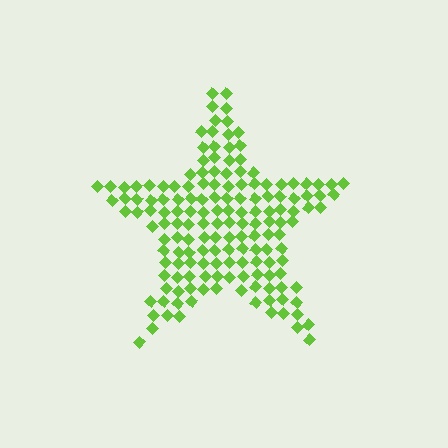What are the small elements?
The small elements are diamonds.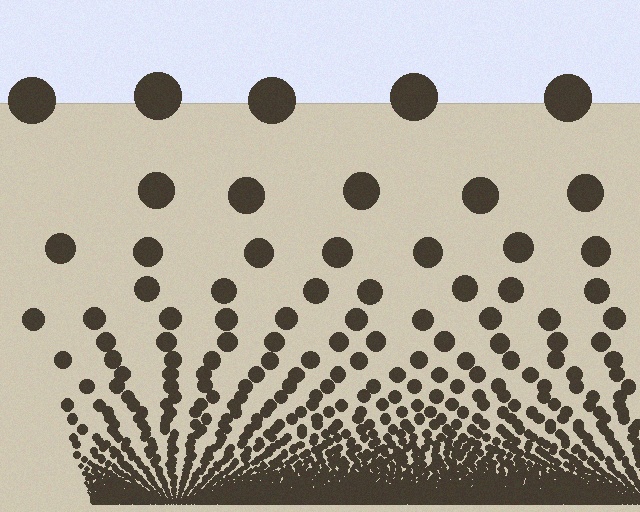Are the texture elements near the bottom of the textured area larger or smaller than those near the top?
Smaller. The gradient is inverted — elements near the bottom are smaller and denser.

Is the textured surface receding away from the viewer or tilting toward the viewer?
The surface appears to tilt toward the viewer. Texture elements get larger and sparser toward the top.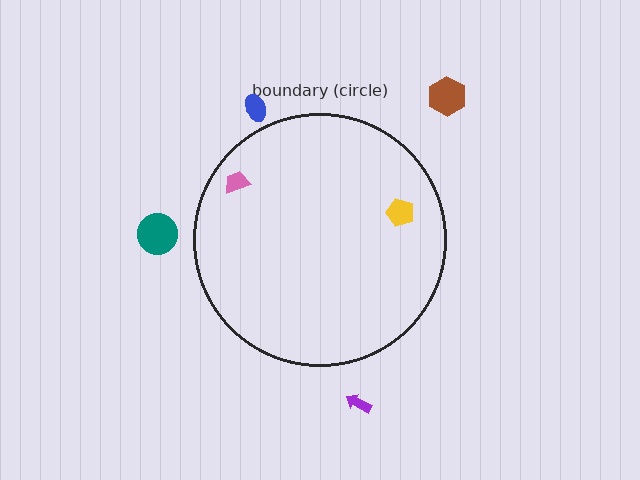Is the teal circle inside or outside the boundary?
Outside.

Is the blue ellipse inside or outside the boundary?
Outside.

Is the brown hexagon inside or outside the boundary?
Outside.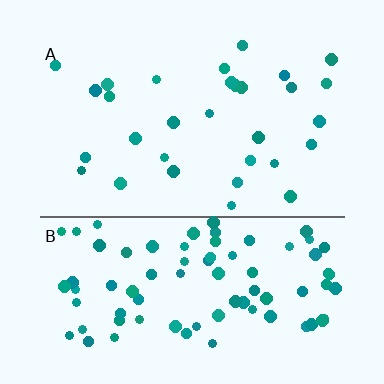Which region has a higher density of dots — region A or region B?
B (the bottom).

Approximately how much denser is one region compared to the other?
Approximately 2.8× — region B over region A.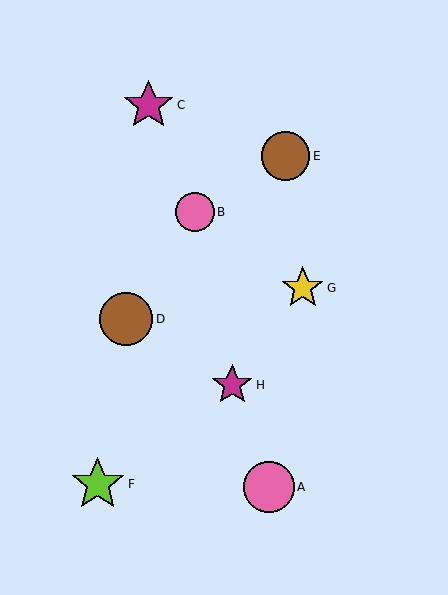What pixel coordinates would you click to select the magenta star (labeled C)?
Click at (149, 105) to select the magenta star C.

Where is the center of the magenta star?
The center of the magenta star is at (149, 105).